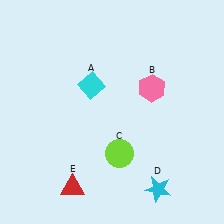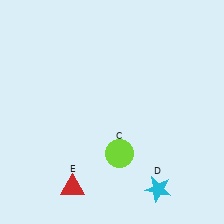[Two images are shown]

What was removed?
The cyan diamond (A), the pink hexagon (B) were removed in Image 2.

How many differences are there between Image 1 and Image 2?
There are 2 differences between the two images.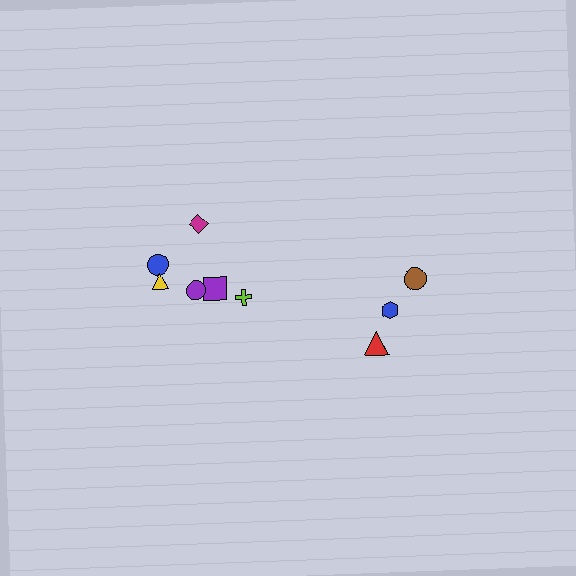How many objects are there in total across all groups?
There are 9 objects.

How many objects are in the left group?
There are 6 objects.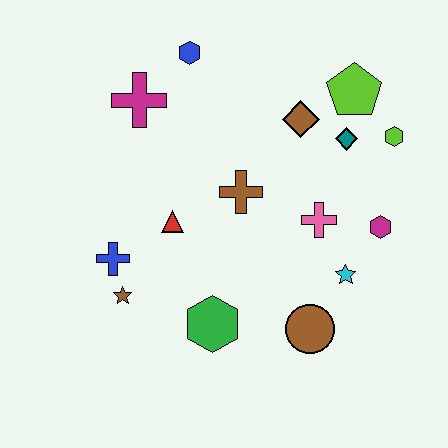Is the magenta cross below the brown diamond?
No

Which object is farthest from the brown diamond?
The brown star is farthest from the brown diamond.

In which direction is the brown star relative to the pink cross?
The brown star is to the left of the pink cross.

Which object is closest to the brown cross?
The red triangle is closest to the brown cross.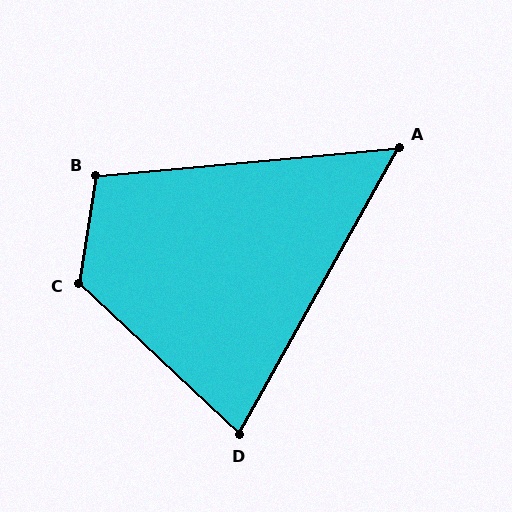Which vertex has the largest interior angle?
C, at approximately 124 degrees.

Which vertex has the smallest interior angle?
A, at approximately 56 degrees.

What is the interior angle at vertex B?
Approximately 104 degrees (obtuse).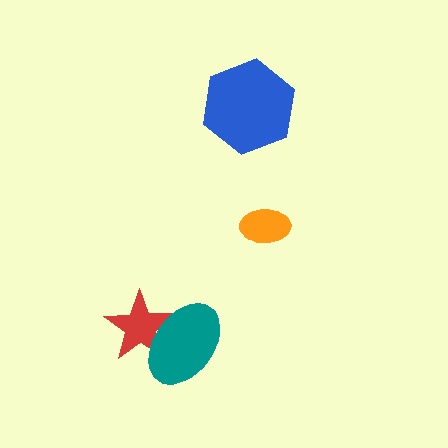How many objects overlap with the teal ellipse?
1 object overlaps with the teal ellipse.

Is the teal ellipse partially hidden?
No, no other shape covers it.